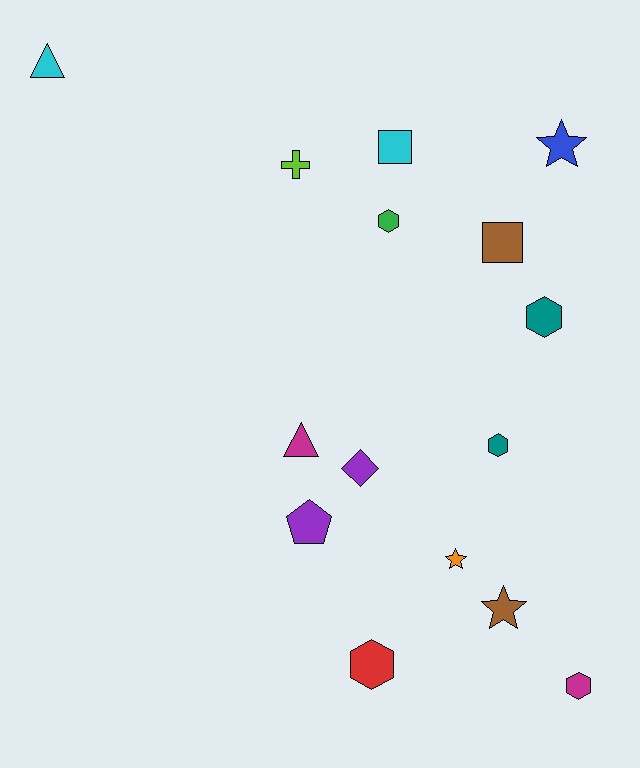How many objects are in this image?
There are 15 objects.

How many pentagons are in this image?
There is 1 pentagon.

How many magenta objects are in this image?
There are 2 magenta objects.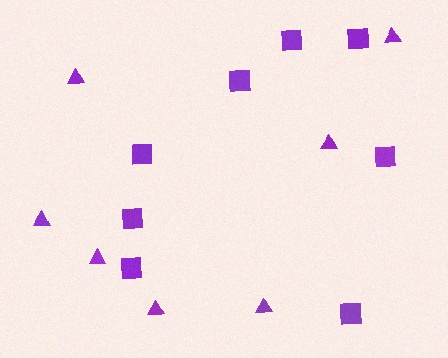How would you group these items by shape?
There are 2 groups: one group of triangles (7) and one group of squares (8).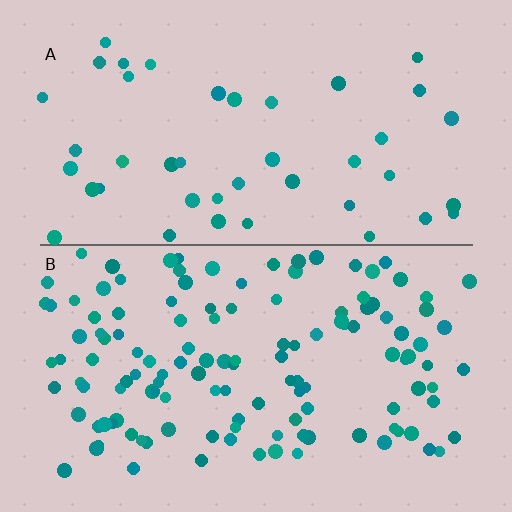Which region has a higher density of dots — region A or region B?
B (the bottom).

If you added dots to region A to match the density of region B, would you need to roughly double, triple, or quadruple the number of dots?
Approximately triple.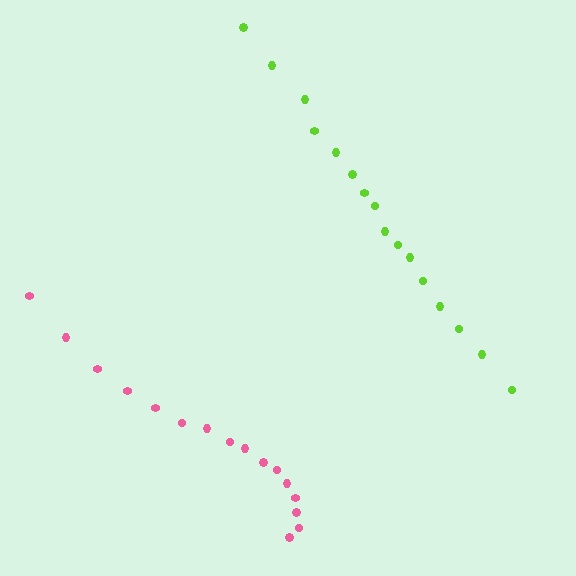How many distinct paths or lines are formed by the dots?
There are 2 distinct paths.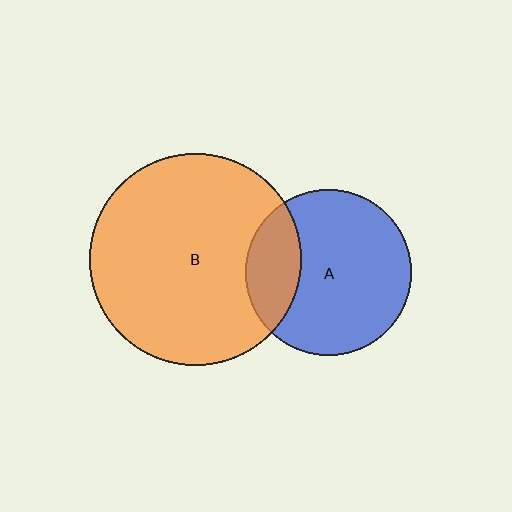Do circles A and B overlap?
Yes.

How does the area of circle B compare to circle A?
Approximately 1.6 times.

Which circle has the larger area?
Circle B (orange).